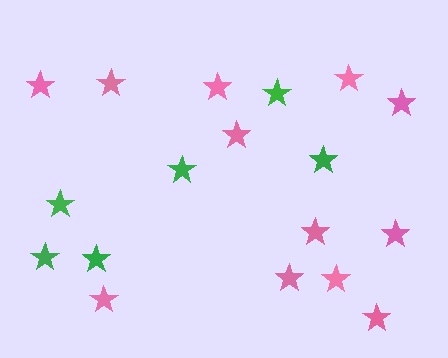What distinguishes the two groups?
There are 2 groups: one group of pink stars (12) and one group of green stars (6).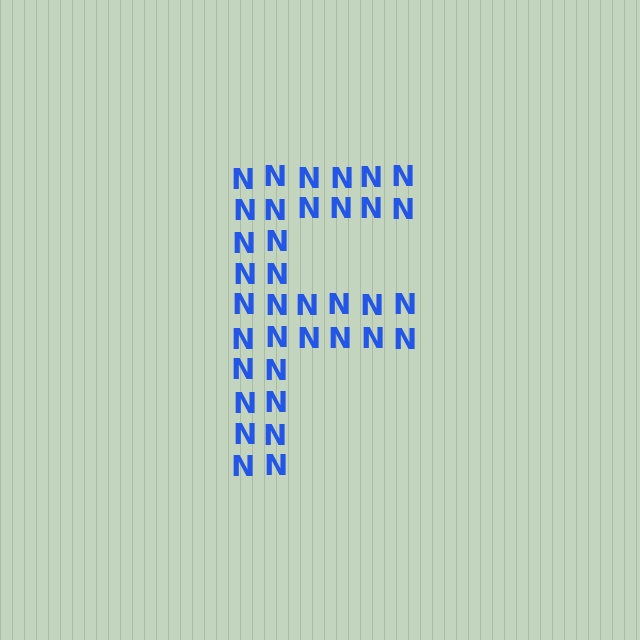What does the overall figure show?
The overall figure shows the letter F.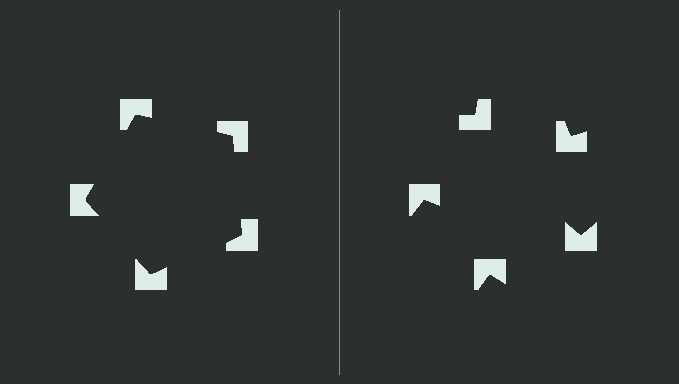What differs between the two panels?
The notched squares are positioned identically on both sides; only the wedge orientations differ. On the left they align to a pentagon; on the right they are misaligned.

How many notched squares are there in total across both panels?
10 — 5 on each side.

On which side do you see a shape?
An illusory pentagon appears on the left side. On the right side the wedge cuts are rotated, so no coherent shape forms.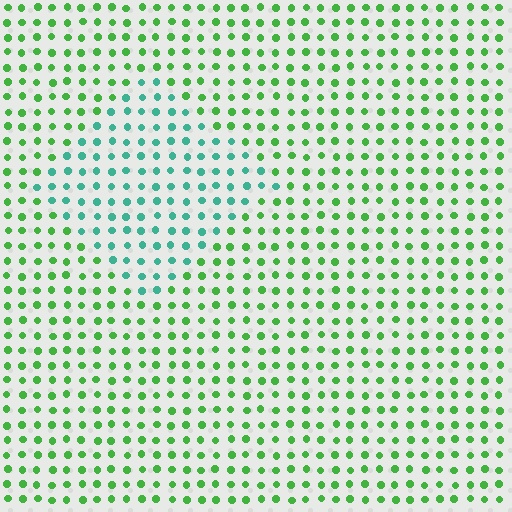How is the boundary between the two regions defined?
The boundary is defined purely by a slight shift in hue (about 45 degrees). Spacing, size, and orientation are identical on both sides.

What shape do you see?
I see a diamond.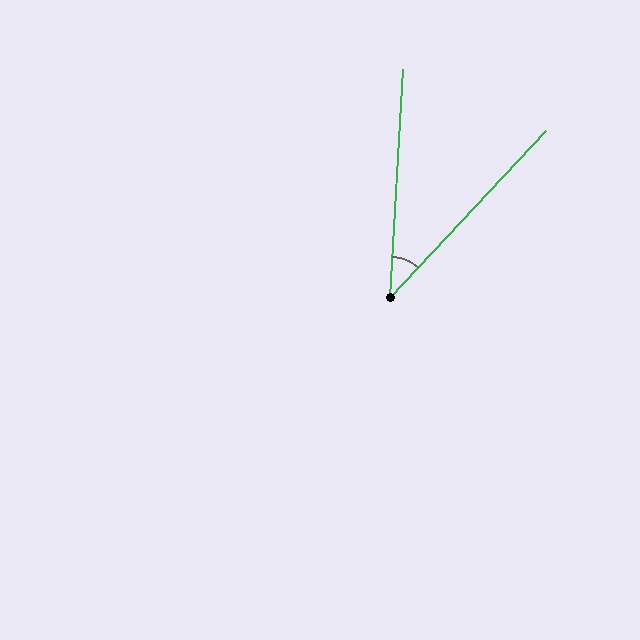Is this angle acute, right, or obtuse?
It is acute.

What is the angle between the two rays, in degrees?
Approximately 40 degrees.